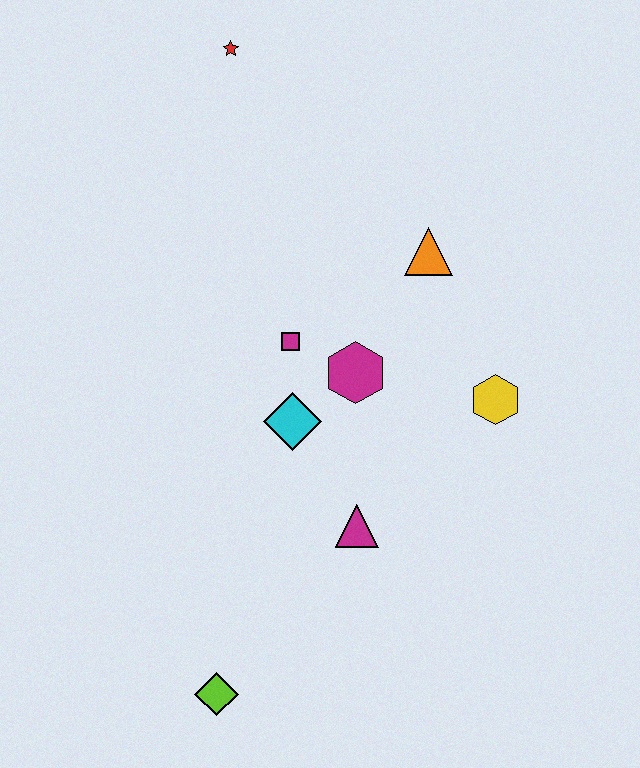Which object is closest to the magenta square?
The magenta hexagon is closest to the magenta square.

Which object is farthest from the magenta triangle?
The red star is farthest from the magenta triangle.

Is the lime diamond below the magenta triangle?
Yes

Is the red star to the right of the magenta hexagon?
No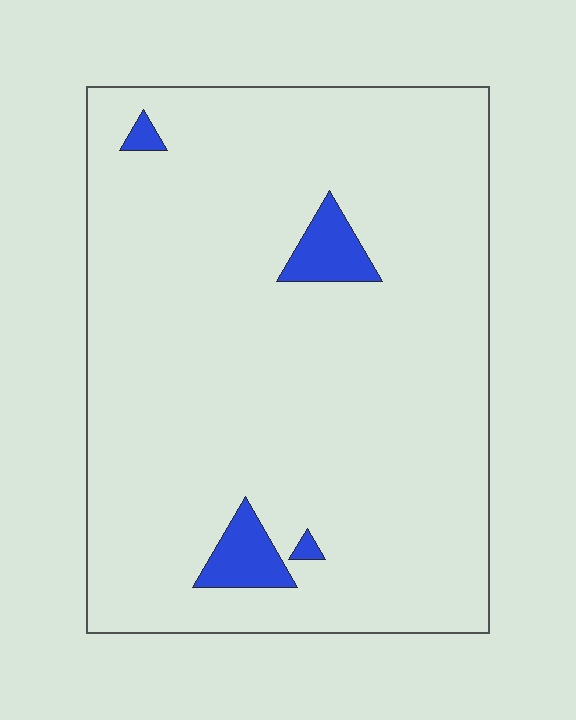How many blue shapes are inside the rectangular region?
4.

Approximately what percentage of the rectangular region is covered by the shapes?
Approximately 5%.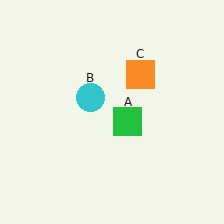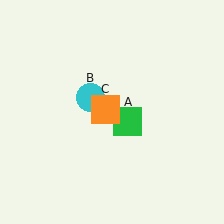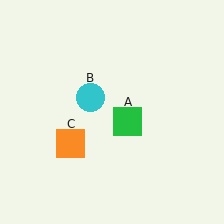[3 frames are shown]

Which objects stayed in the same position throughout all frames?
Green square (object A) and cyan circle (object B) remained stationary.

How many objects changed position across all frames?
1 object changed position: orange square (object C).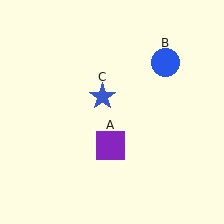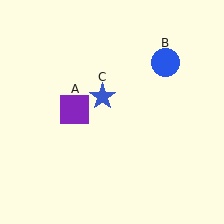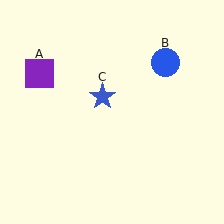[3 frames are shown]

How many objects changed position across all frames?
1 object changed position: purple square (object A).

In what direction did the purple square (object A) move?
The purple square (object A) moved up and to the left.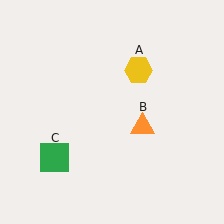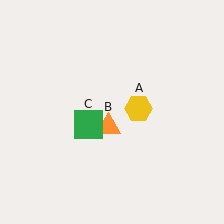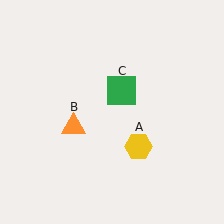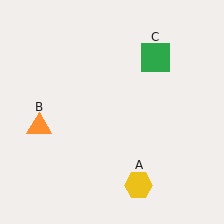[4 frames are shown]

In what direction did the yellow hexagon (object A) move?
The yellow hexagon (object A) moved down.